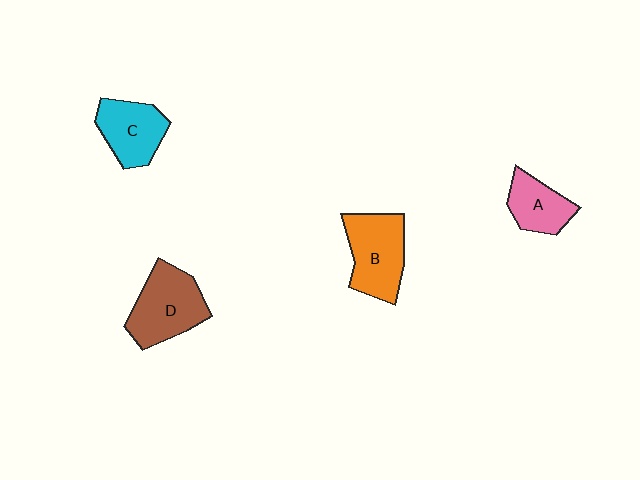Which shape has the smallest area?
Shape A (pink).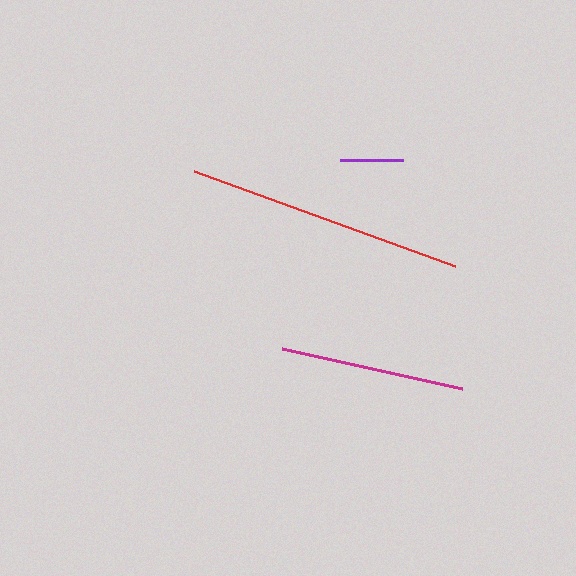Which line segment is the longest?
The red line is the longest at approximately 278 pixels.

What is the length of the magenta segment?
The magenta segment is approximately 184 pixels long.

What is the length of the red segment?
The red segment is approximately 278 pixels long.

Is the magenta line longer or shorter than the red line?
The red line is longer than the magenta line.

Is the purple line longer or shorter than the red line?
The red line is longer than the purple line.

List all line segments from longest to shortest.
From longest to shortest: red, magenta, purple.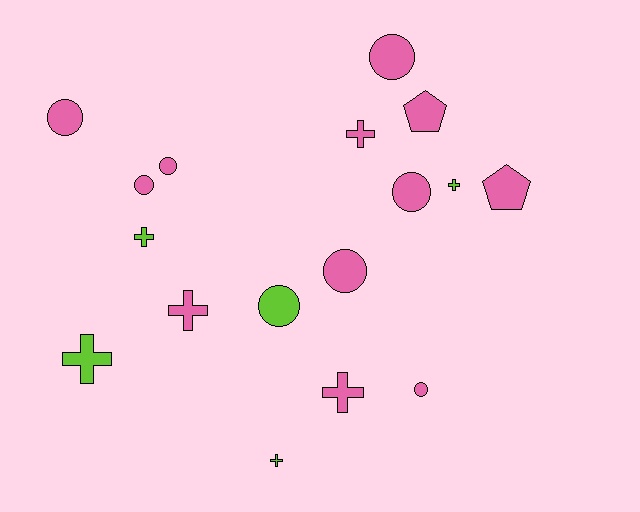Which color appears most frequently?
Pink, with 12 objects.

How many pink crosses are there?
There are 3 pink crosses.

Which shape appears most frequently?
Circle, with 8 objects.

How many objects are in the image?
There are 17 objects.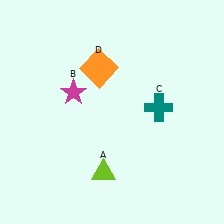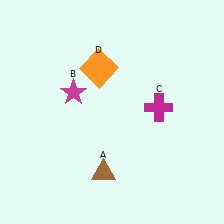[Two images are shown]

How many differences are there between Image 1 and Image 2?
There are 2 differences between the two images.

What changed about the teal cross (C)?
In Image 1, C is teal. In Image 2, it changed to magenta.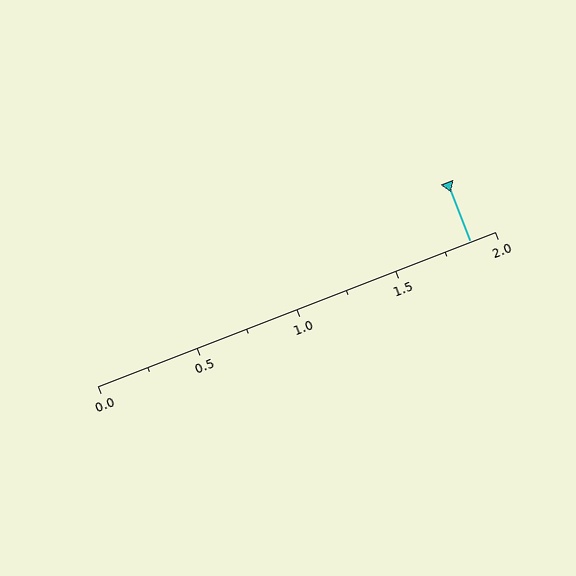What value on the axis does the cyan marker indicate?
The marker indicates approximately 1.88.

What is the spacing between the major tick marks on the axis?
The major ticks are spaced 0.5 apart.